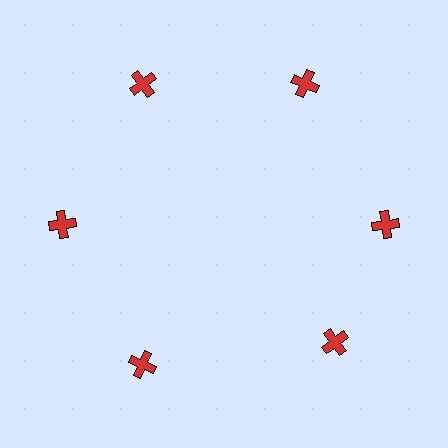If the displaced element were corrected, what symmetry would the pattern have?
It would have 6-fold rotational symmetry — the pattern would map onto itself every 60 degrees.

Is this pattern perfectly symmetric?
No. The 6 red crosses are arranged in a ring, but one element near the 5 o'clock position is rotated out of alignment along the ring, breaking the 6-fold rotational symmetry.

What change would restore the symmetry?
The symmetry would be restored by rotating it back into even spacing with its neighbors so that all 6 crosses sit at equal angles and equal distance from the center.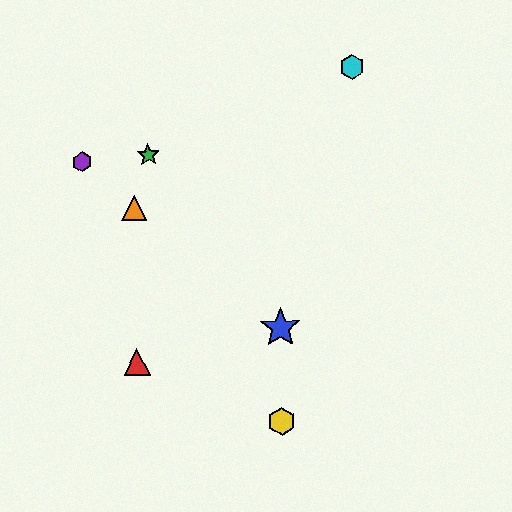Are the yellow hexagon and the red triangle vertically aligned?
No, the yellow hexagon is at x≈282 and the red triangle is at x≈137.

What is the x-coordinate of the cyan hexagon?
The cyan hexagon is at x≈352.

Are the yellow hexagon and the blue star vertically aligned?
Yes, both are at x≈282.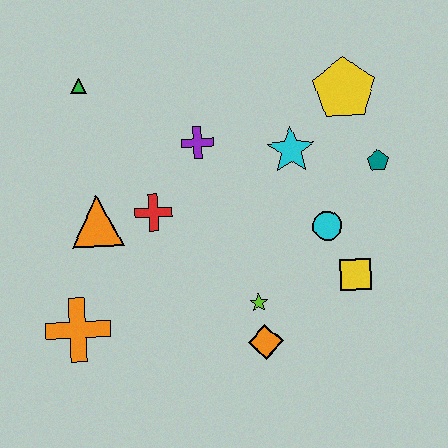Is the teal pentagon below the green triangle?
Yes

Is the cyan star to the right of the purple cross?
Yes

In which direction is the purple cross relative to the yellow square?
The purple cross is to the left of the yellow square.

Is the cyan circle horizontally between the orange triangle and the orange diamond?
No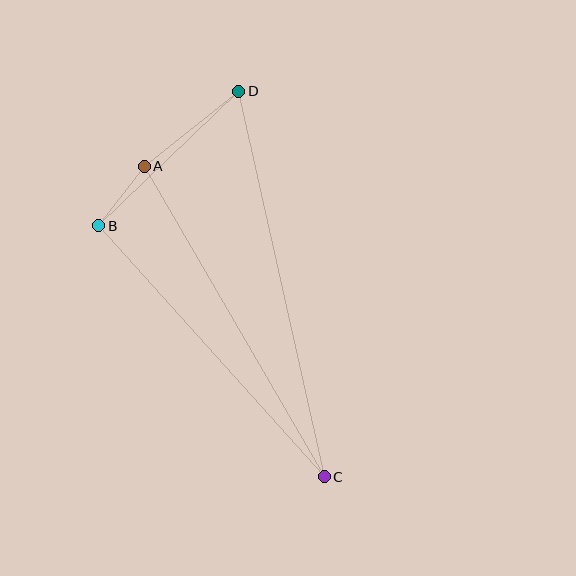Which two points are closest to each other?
Points A and B are closest to each other.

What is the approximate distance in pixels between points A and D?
The distance between A and D is approximately 121 pixels.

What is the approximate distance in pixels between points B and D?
The distance between B and D is approximately 194 pixels.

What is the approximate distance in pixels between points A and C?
The distance between A and C is approximately 359 pixels.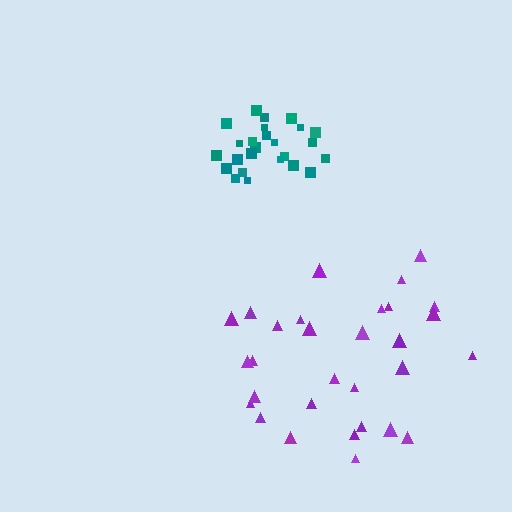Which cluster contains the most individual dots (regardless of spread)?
Purple (30).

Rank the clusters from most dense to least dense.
teal, purple.